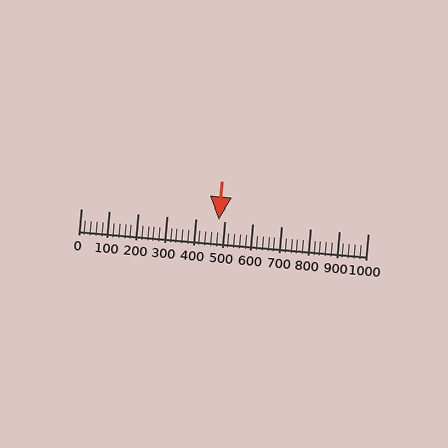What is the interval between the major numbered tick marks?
The major tick marks are spaced 100 units apart.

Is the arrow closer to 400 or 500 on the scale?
The arrow is closer to 500.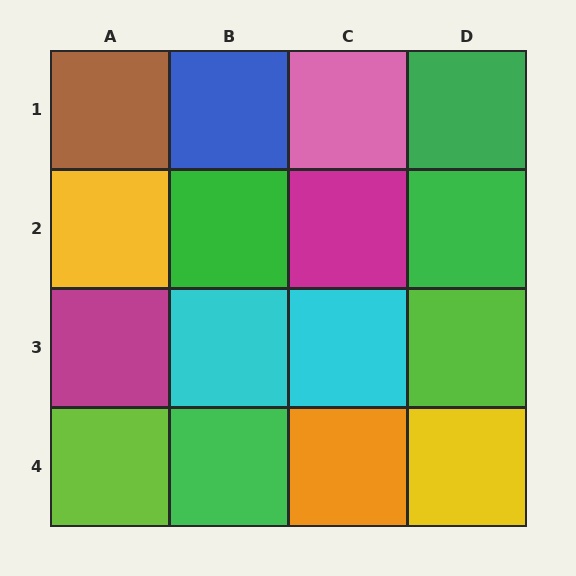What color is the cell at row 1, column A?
Brown.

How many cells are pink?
1 cell is pink.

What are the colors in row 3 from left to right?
Magenta, cyan, cyan, lime.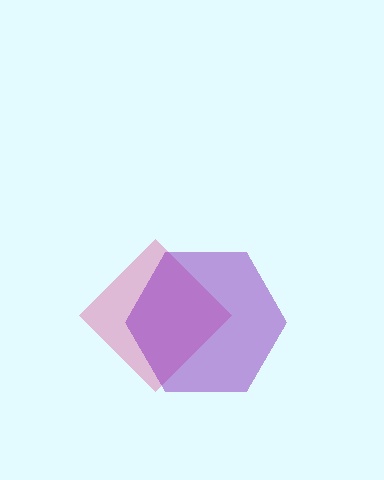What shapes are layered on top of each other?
The layered shapes are: a pink diamond, a purple hexagon.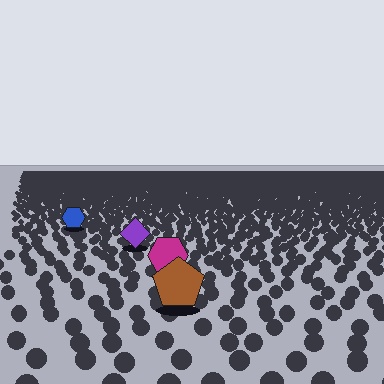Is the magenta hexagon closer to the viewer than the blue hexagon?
Yes. The magenta hexagon is closer — you can tell from the texture gradient: the ground texture is coarser near it.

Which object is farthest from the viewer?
The blue hexagon is farthest from the viewer. It appears smaller and the ground texture around it is denser.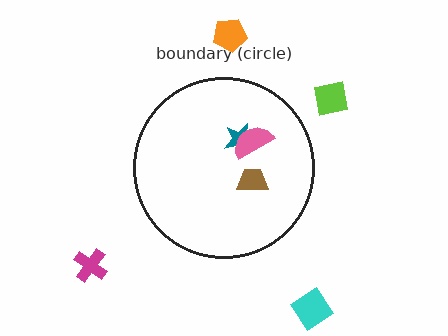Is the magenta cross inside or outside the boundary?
Outside.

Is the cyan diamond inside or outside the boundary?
Outside.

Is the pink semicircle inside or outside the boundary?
Inside.